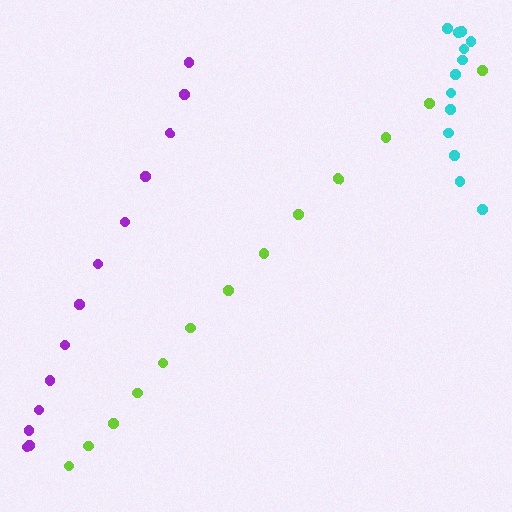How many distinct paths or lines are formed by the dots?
There are 3 distinct paths.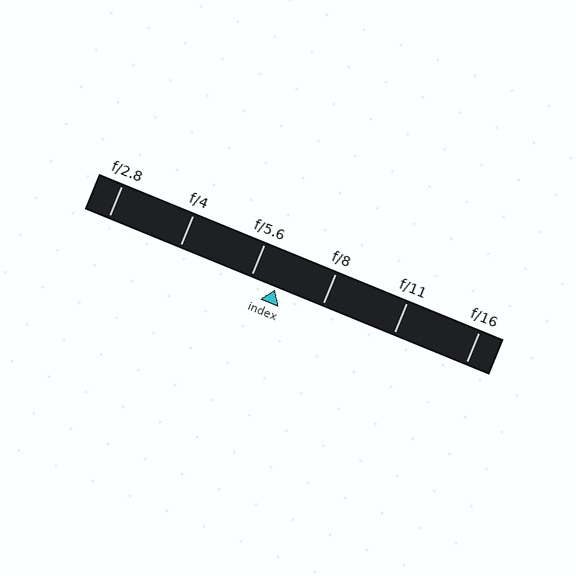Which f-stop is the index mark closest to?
The index mark is closest to f/5.6.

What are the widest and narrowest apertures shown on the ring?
The widest aperture shown is f/2.8 and the narrowest is f/16.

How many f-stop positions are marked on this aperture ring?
There are 6 f-stop positions marked.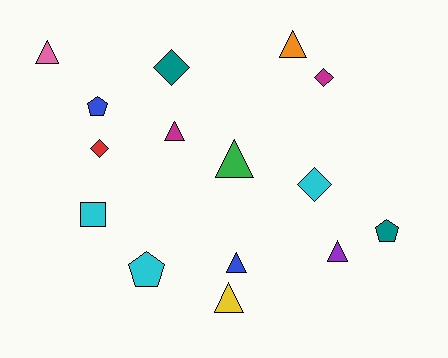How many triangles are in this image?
There are 7 triangles.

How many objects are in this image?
There are 15 objects.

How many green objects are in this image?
There is 1 green object.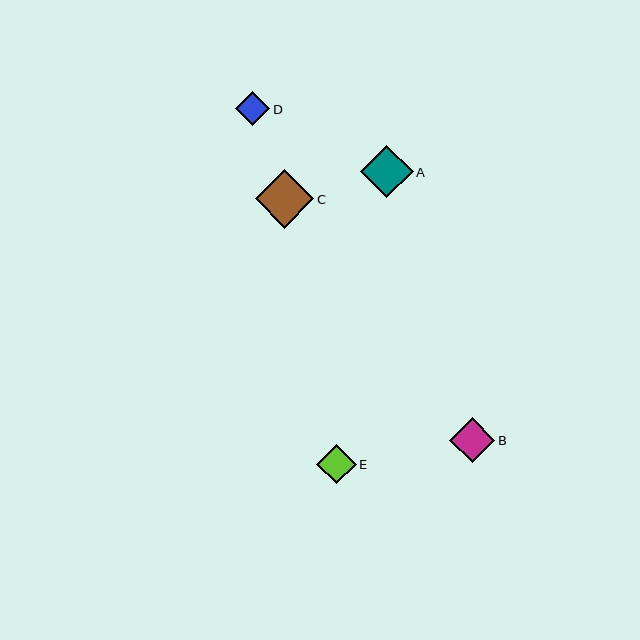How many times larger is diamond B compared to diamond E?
Diamond B is approximately 1.1 times the size of diamond E.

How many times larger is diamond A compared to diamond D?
Diamond A is approximately 1.5 times the size of diamond D.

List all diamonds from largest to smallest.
From largest to smallest: C, A, B, E, D.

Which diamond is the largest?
Diamond C is the largest with a size of approximately 58 pixels.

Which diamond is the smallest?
Diamond D is the smallest with a size of approximately 34 pixels.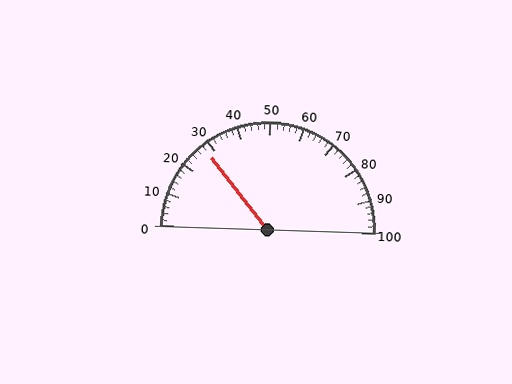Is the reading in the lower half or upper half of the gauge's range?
The reading is in the lower half of the range (0 to 100).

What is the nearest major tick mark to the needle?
The nearest major tick mark is 30.